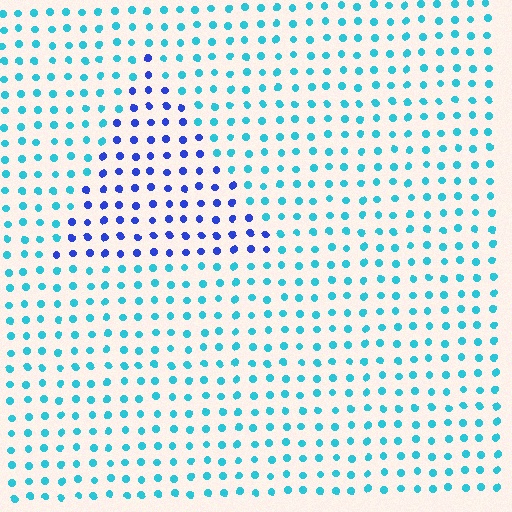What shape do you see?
I see a triangle.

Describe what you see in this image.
The image is filled with small cyan elements in a uniform arrangement. A triangle-shaped region is visible where the elements are tinted to a slightly different hue, forming a subtle color boundary.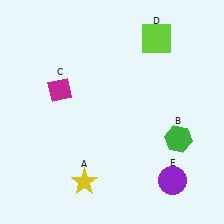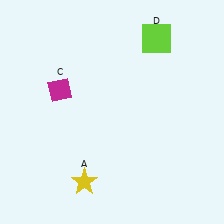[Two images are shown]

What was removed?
The green hexagon (B), the purple circle (E) were removed in Image 2.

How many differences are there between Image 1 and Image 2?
There are 2 differences between the two images.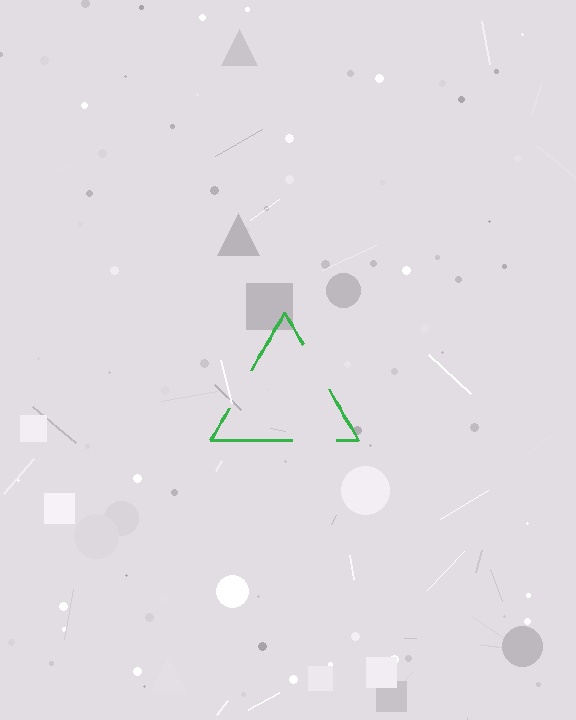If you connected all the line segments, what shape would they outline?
They would outline a triangle.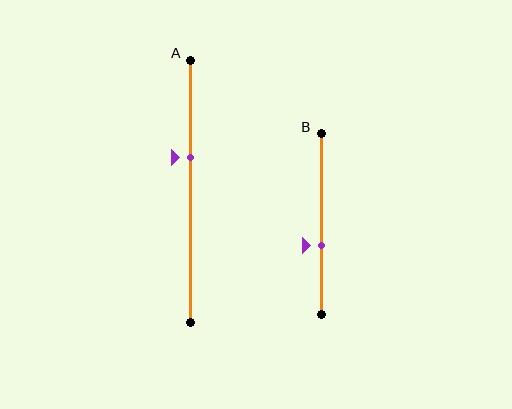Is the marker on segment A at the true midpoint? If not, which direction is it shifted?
No, the marker on segment A is shifted upward by about 13% of the segment length.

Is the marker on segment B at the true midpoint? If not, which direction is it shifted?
No, the marker on segment B is shifted downward by about 12% of the segment length.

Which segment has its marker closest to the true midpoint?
Segment B has its marker closest to the true midpoint.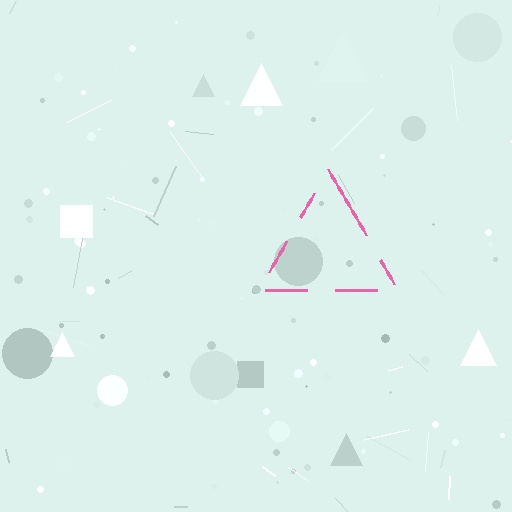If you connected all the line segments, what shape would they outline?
They would outline a triangle.